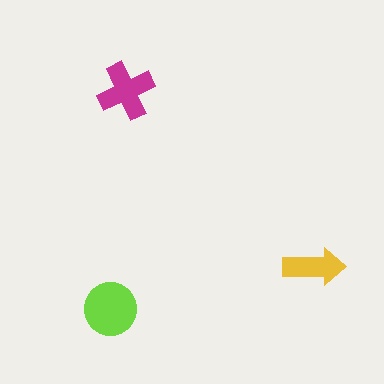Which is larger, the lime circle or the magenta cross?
The lime circle.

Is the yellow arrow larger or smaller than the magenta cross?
Smaller.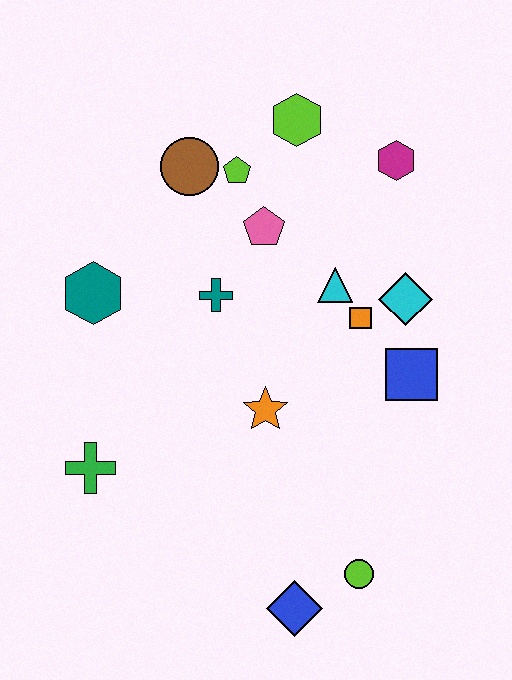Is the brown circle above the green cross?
Yes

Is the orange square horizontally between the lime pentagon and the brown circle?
No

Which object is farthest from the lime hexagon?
The blue diamond is farthest from the lime hexagon.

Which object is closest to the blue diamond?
The lime circle is closest to the blue diamond.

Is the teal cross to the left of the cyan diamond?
Yes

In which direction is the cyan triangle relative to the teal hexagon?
The cyan triangle is to the right of the teal hexagon.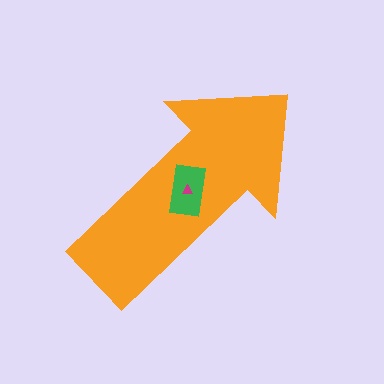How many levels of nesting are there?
3.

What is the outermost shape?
The orange arrow.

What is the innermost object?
The magenta triangle.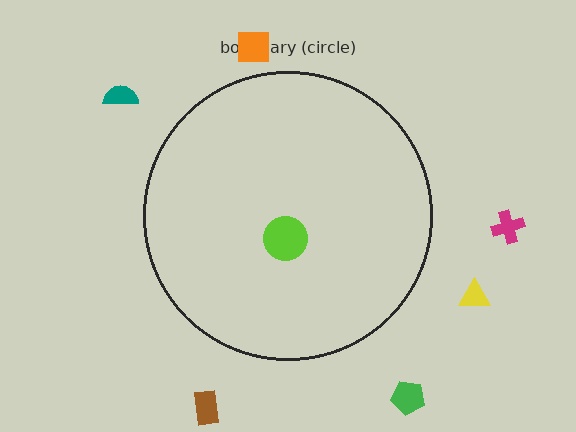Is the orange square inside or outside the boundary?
Outside.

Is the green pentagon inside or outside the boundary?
Outside.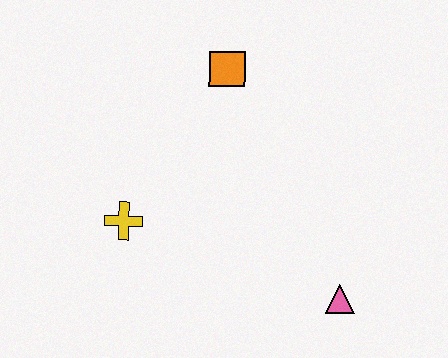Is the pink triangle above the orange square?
No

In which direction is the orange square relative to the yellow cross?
The orange square is above the yellow cross.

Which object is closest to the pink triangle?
The yellow cross is closest to the pink triangle.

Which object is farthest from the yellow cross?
The pink triangle is farthest from the yellow cross.